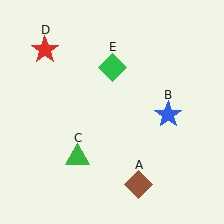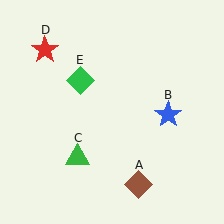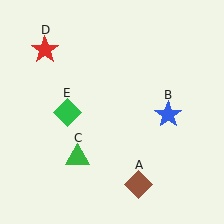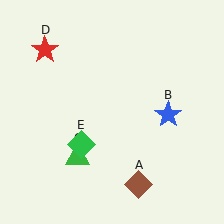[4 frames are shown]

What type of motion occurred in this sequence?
The green diamond (object E) rotated counterclockwise around the center of the scene.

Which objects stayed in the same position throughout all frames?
Brown diamond (object A) and blue star (object B) and green triangle (object C) and red star (object D) remained stationary.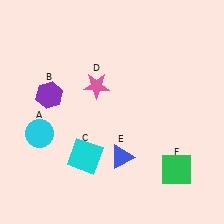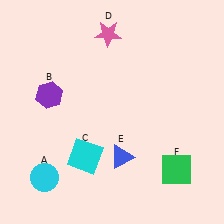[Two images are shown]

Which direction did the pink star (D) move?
The pink star (D) moved up.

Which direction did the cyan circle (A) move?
The cyan circle (A) moved down.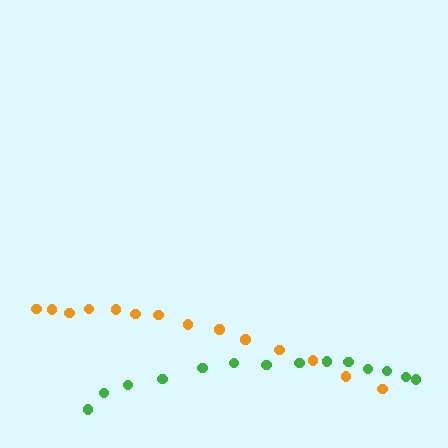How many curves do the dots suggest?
There are 2 distinct paths.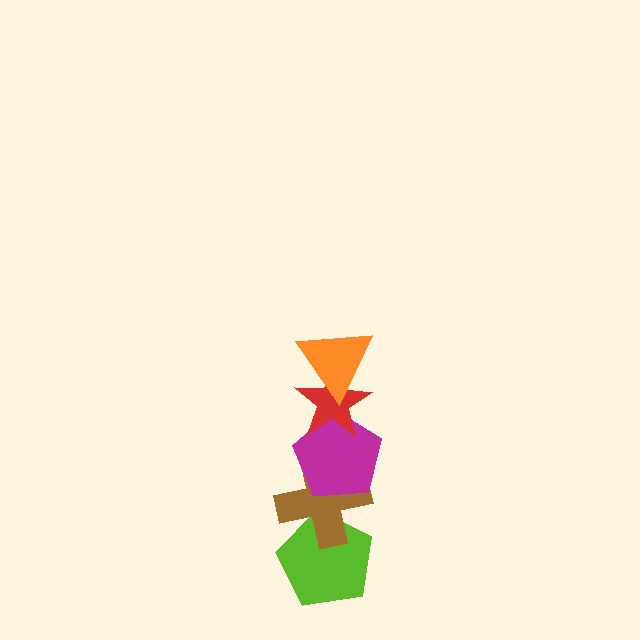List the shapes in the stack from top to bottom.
From top to bottom: the orange triangle, the red star, the magenta pentagon, the brown cross, the lime pentagon.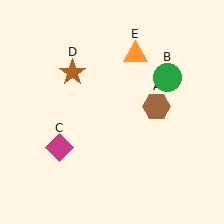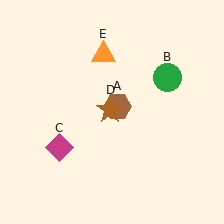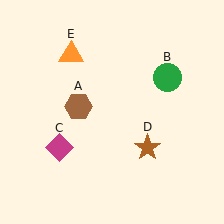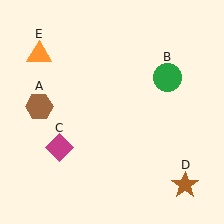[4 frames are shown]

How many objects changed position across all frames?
3 objects changed position: brown hexagon (object A), brown star (object D), orange triangle (object E).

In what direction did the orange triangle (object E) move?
The orange triangle (object E) moved left.